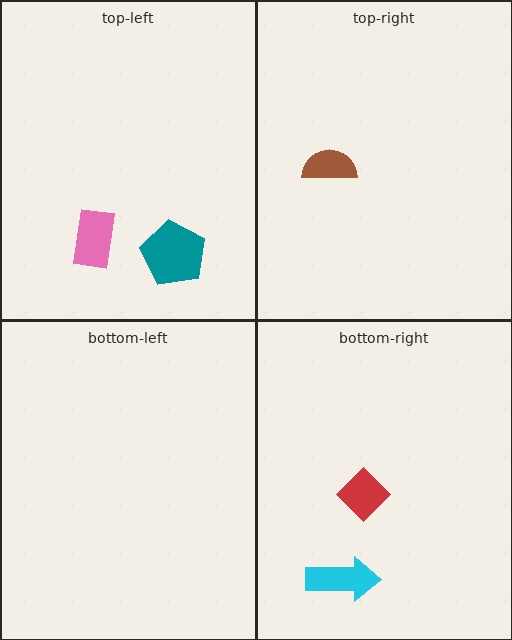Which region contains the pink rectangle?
The top-left region.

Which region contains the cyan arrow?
The bottom-right region.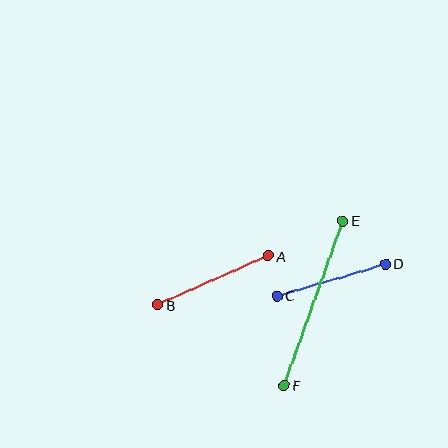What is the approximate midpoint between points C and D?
The midpoint is at approximately (331, 280) pixels.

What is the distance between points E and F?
The distance is approximately 175 pixels.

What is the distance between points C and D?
The distance is approximately 113 pixels.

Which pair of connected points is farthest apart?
Points E and F are farthest apart.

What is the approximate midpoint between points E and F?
The midpoint is at approximately (314, 303) pixels.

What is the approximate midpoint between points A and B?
The midpoint is at approximately (213, 280) pixels.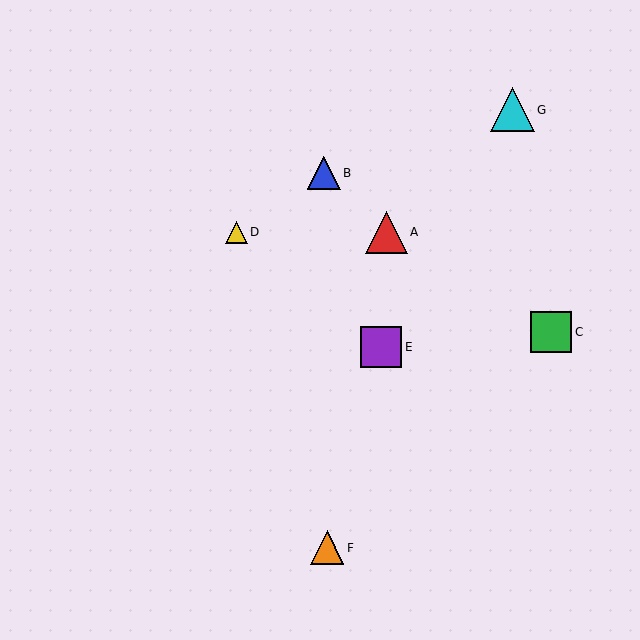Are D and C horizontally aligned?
No, D is at y≈232 and C is at y≈332.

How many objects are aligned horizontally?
2 objects (A, D) are aligned horizontally.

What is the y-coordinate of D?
Object D is at y≈232.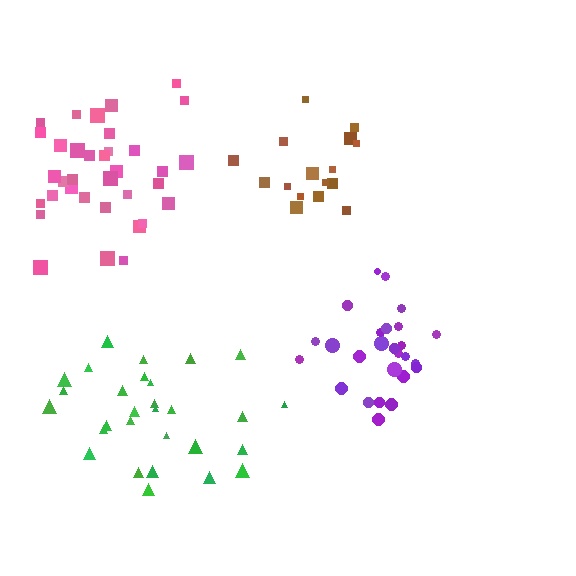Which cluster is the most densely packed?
Purple.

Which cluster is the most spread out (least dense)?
Green.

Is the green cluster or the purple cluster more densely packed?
Purple.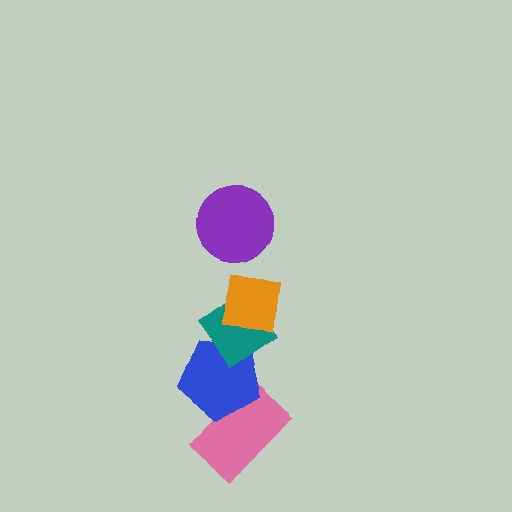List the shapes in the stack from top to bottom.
From top to bottom: the purple circle, the orange square, the teal diamond, the blue pentagon, the pink rectangle.